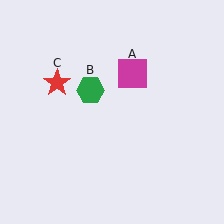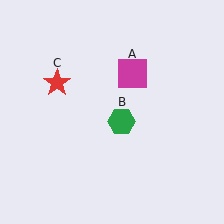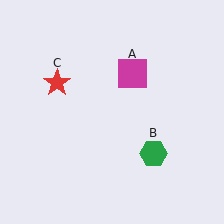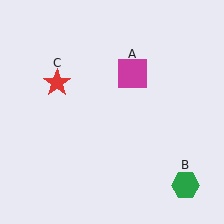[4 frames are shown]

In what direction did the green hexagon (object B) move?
The green hexagon (object B) moved down and to the right.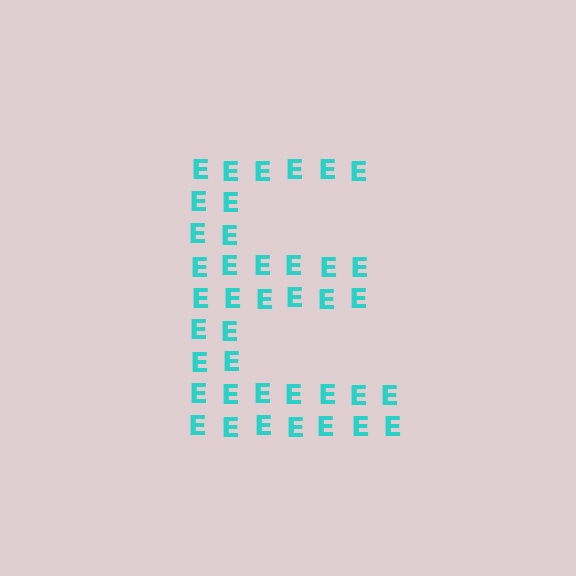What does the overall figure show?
The overall figure shows the letter E.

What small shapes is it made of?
It is made of small letter E's.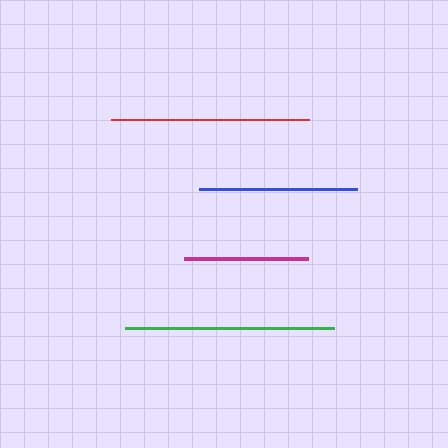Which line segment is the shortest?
The magenta line is the shortest at approximately 124 pixels.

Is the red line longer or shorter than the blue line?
The red line is longer than the blue line.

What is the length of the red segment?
The red segment is approximately 198 pixels long.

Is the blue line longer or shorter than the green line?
The green line is longer than the blue line.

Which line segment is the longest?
The green line is the longest at approximately 209 pixels.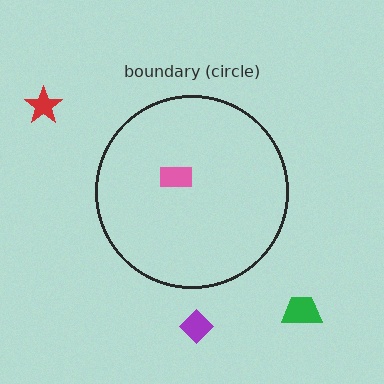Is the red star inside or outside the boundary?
Outside.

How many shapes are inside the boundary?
1 inside, 3 outside.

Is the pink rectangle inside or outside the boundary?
Inside.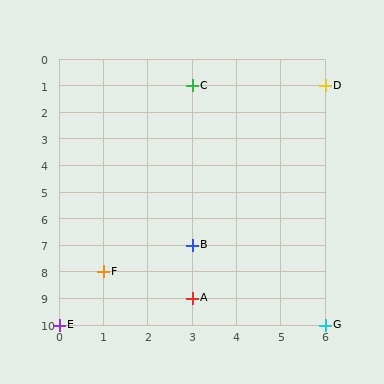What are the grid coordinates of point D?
Point D is at grid coordinates (6, 1).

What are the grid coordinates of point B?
Point B is at grid coordinates (3, 7).